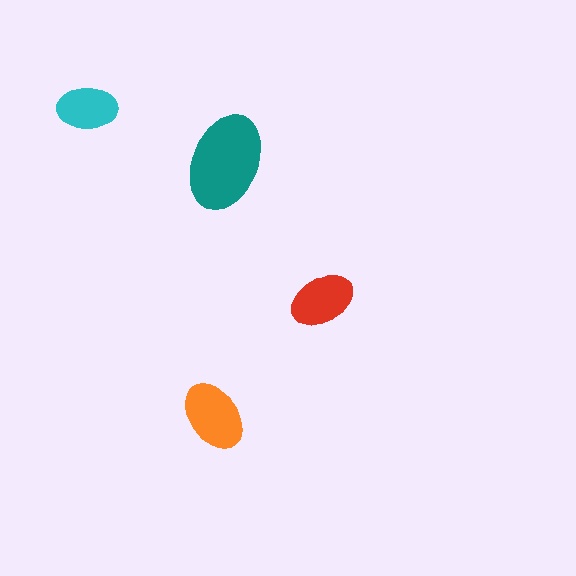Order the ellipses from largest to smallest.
the teal one, the orange one, the red one, the cyan one.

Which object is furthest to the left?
The cyan ellipse is leftmost.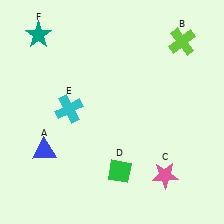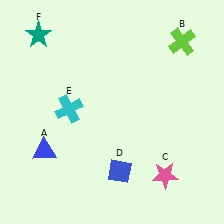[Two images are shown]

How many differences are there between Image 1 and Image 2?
There is 1 difference between the two images.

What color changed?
The diamond (D) changed from green in Image 1 to blue in Image 2.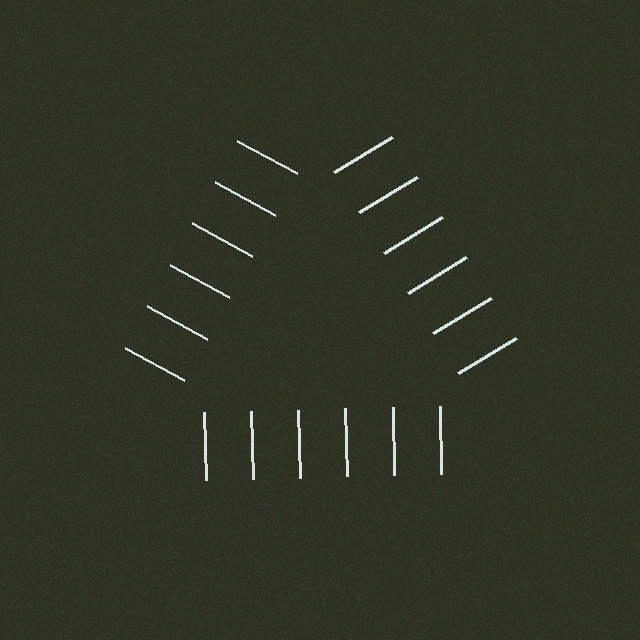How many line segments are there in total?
18 — 6 along each of the 3 edges.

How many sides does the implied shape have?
3 sides — the line-ends trace a triangle.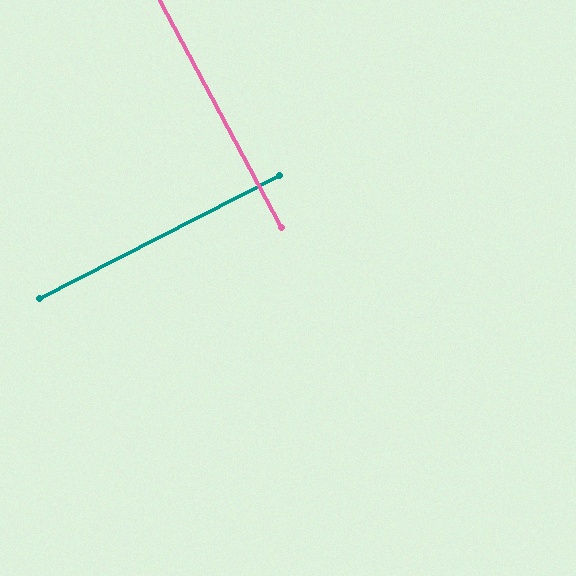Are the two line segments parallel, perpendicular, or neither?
Perpendicular — they meet at approximately 89°.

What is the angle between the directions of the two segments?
Approximately 89 degrees.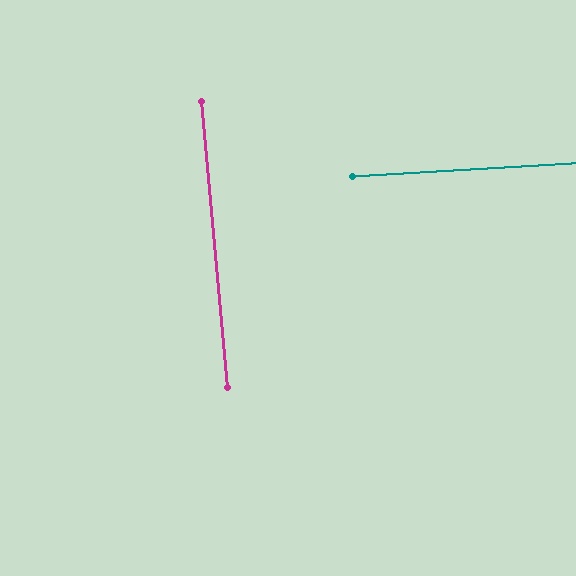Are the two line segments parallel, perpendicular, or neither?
Perpendicular — they meet at approximately 88°.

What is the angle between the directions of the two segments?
Approximately 88 degrees.